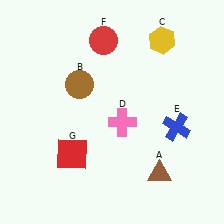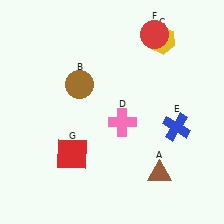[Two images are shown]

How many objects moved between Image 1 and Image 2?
1 object moved between the two images.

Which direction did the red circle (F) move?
The red circle (F) moved right.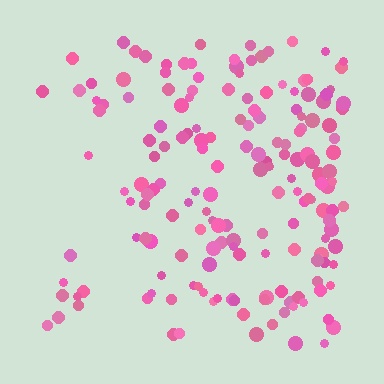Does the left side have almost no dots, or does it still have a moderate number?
Still a moderate number, just noticeably fewer than the right.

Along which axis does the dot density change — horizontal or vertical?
Horizontal.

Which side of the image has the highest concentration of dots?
The right.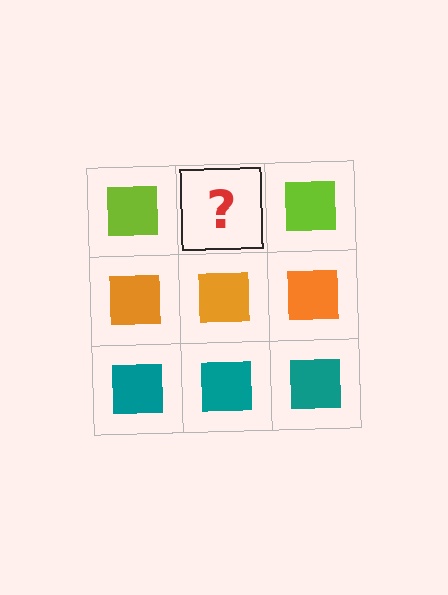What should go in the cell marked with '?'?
The missing cell should contain a lime square.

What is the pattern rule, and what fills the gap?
The rule is that each row has a consistent color. The gap should be filled with a lime square.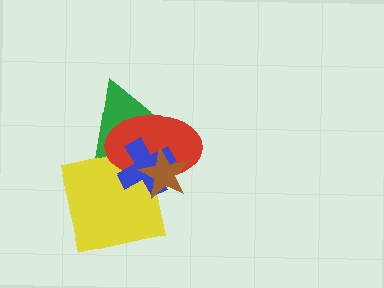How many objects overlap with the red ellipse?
4 objects overlap with the red ellipse.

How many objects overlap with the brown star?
4 objects overlap with the brown star.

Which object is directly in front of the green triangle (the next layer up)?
The yellow square is directly in front of the green triangle.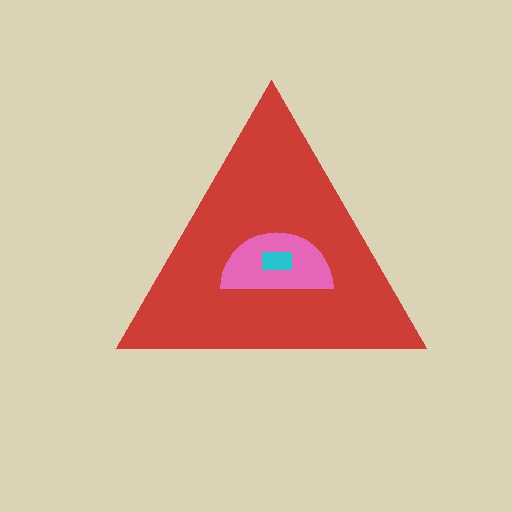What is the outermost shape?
The red triangle.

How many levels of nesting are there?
3.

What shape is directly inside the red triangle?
The pink semicircle.